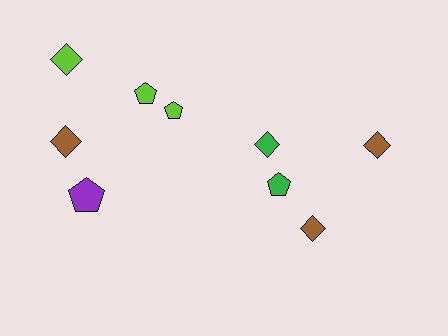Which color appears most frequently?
Lime, with 3 objects.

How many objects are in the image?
There are 9 objects.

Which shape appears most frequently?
Diamond, with 5 objects.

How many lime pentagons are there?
There are 2 lime pentagons.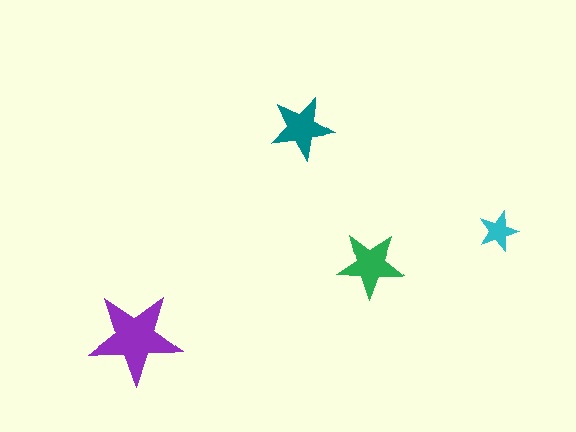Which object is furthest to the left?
The purple star is leftmost.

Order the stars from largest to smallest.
the purple one, the green one, the teal one, the cyan one.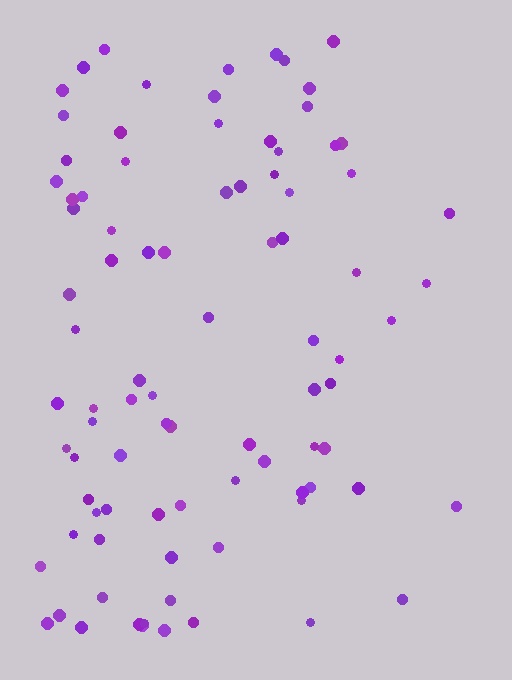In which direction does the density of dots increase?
From right to left, with the left side densest.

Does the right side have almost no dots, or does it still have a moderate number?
Still a moderate number, just noticeably fewer than the left.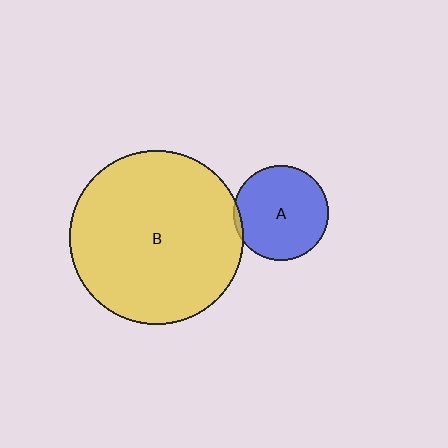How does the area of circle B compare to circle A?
Approximately 3.3 times.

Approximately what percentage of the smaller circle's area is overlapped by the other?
Approximately 5%.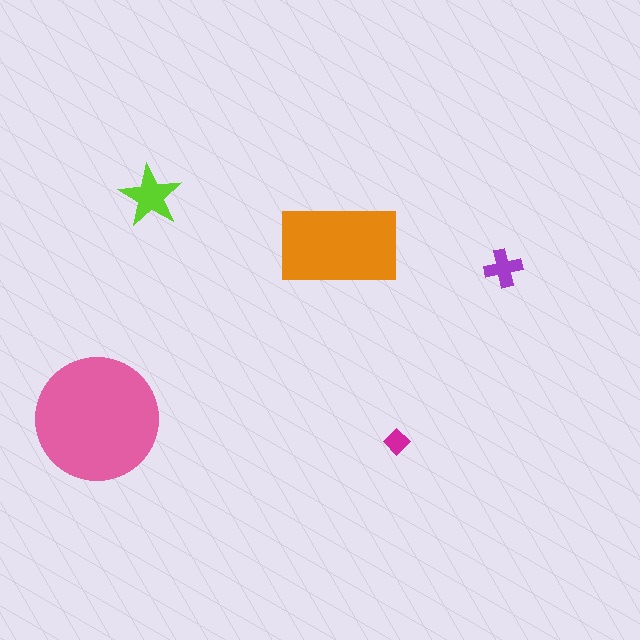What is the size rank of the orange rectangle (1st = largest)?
2nd.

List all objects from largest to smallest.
The pink circle, the orange rectangle, the lime star, the purple cross, the magenta diamond.